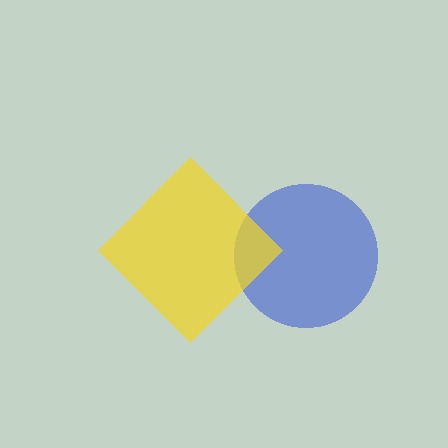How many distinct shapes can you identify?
There are 2 distinct shapes: a blue circle, a yellow diamond.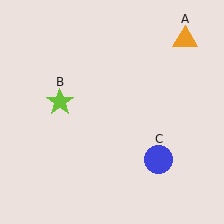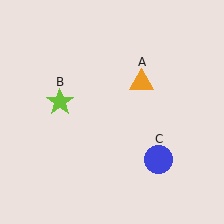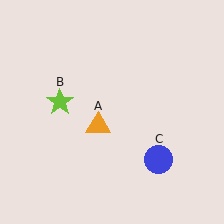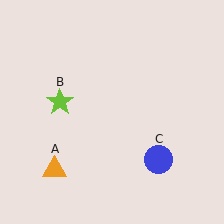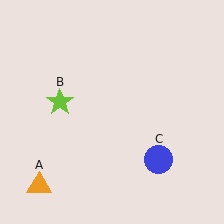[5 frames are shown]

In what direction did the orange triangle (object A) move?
The orange triangle (object A) moved down and to the left.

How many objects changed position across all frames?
1 object changed position: orange triangle (object A).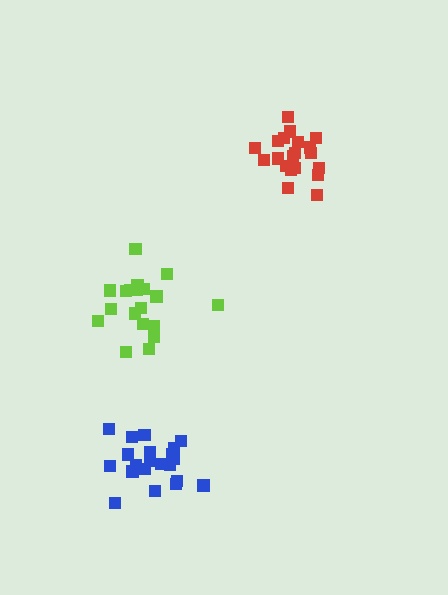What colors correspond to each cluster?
The clusters are colored: red, blue, lime.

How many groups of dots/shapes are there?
There are 3 groups.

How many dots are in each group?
Group 1: 21 dots, Group 2: 21 dots, Group 3: 19 dots (61 total).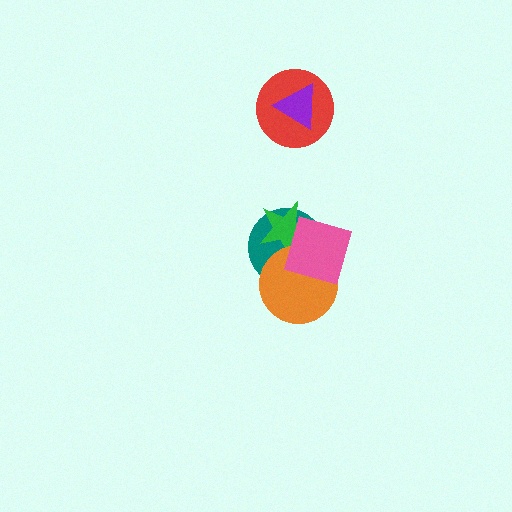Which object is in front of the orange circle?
The pink diamond is in front of the orange circle.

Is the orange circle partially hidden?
Yes, it is partially covered by another shape.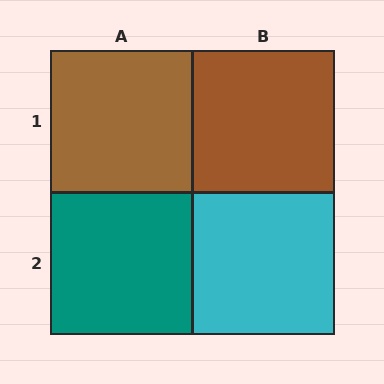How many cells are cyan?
1 cell is cyan.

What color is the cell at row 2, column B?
Cyan.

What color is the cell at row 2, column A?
Teal.